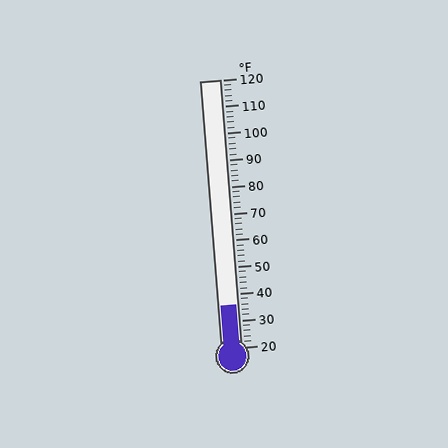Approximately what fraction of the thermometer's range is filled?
The thermometer is filled to approximately 15% of its range.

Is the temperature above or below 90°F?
The temperature is below 90°F.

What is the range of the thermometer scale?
The thermometer scale ranges from 20°F to 120°F.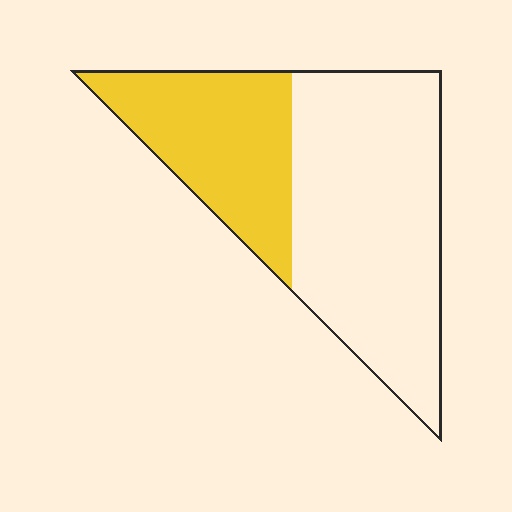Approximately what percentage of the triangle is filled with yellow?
Approximately 35%.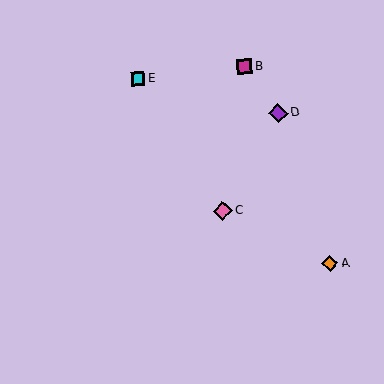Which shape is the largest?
The purple diamond (labeled D) is the largest.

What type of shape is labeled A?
Shape A is an orange diamond.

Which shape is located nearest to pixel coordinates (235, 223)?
The pink diamond (labeled C) at (223, 211) is nearest to that location.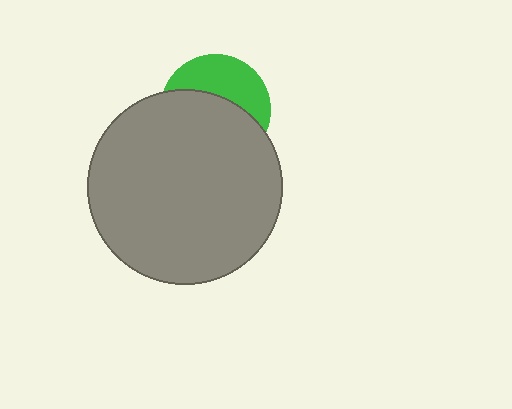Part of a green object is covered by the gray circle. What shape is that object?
It is a circle.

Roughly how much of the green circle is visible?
A small part of it is visible (roughly 39%).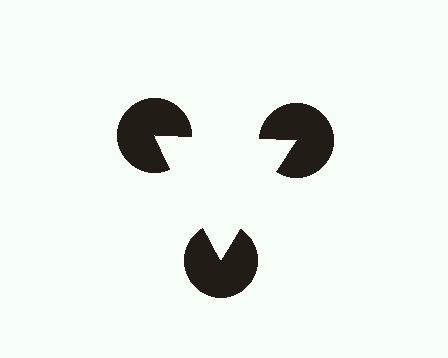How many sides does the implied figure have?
3 sides.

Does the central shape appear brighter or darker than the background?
It typically appears slightly brighter than the background, even though no actual brightness change is drawn.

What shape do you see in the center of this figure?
An illusory triangle — its edges are inferred from the aligned wedge cuts in the pac-man discs, not physically drawn.